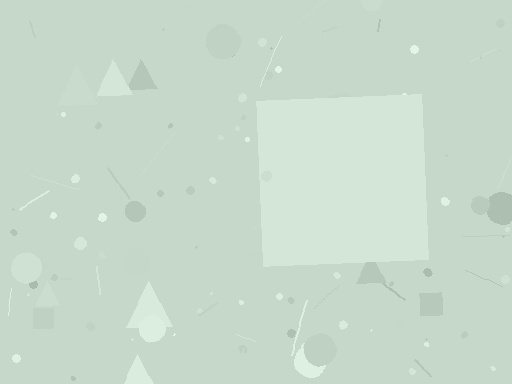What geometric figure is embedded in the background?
A square is embedded in the background.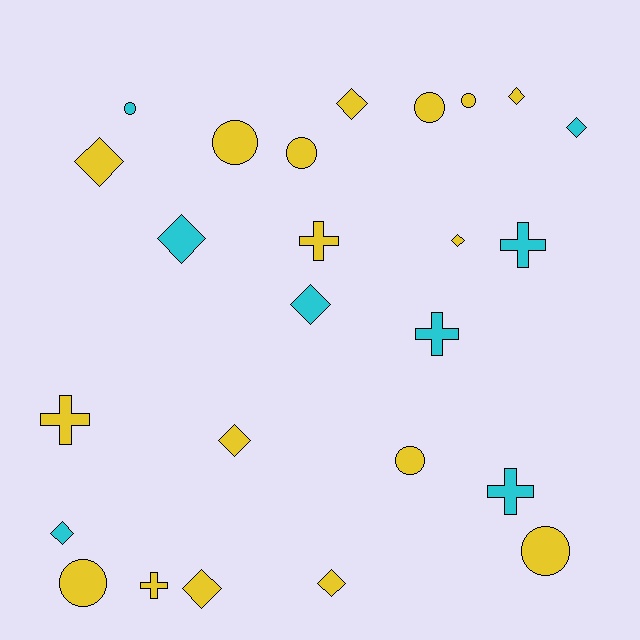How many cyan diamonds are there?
There are 4 cyan diamonds.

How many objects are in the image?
There are 25 objects.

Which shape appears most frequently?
Diamond, with 11 objects.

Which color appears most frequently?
Yellow, with 17 objects.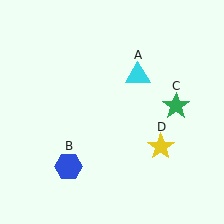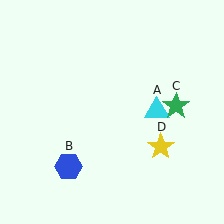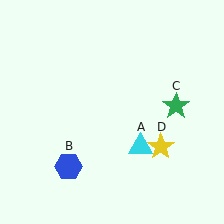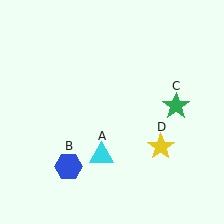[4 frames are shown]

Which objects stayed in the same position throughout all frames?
Blue hexagon (object B) and green star (object C) and yellow star (object D) remained stationary.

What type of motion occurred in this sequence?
The cyan triangle (object A) rotated clockwise around the center of the scene.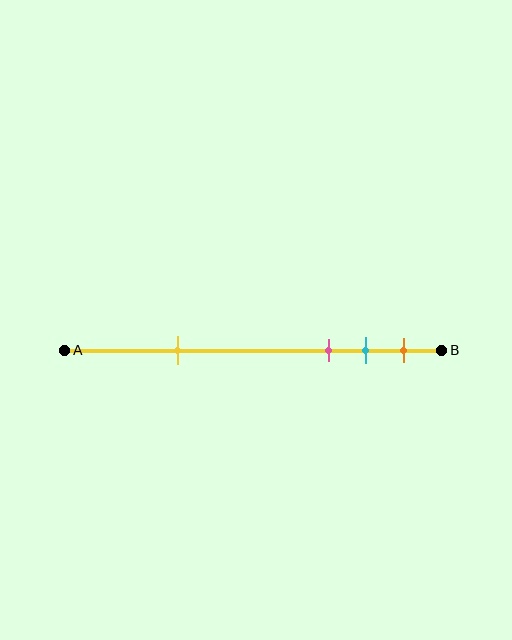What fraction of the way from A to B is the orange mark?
The orange mark is approximately 90% (0.9) of the way from A to B.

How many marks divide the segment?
There are 4 marks dividing the segment.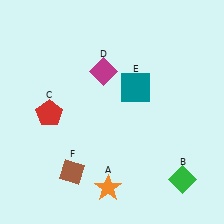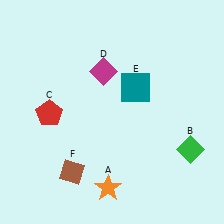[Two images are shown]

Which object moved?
The green diamond (B) moved up.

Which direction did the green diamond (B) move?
The green diamond (B) moved up.